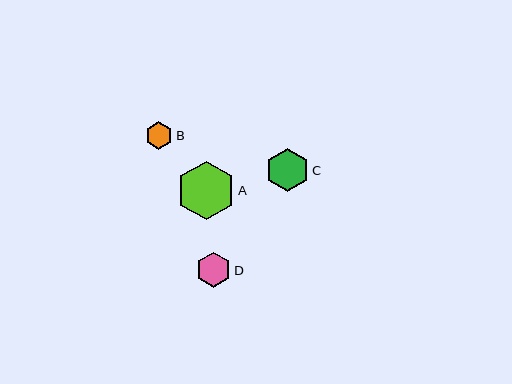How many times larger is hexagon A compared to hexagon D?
Hexagon A is approximately 1.7 times the size of hexagon D.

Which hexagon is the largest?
Hexagon A is the largest with a size of approximately 58 pixels.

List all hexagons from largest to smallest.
From largest to smallest: A, C, D, B.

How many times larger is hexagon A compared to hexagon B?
Hexagon A is approximately 2.1 times the size of hexagon B.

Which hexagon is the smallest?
Hexagon B is the smallest with a size of approximately 28 pixels.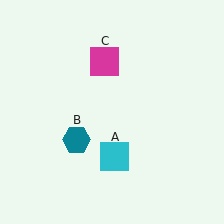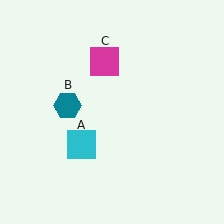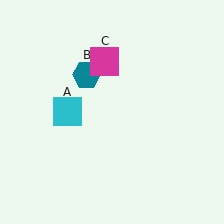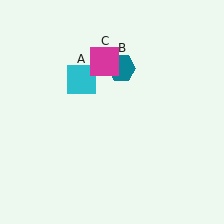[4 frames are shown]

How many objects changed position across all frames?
2 objects changed position: cyan square (object A), teal hexagon (object B).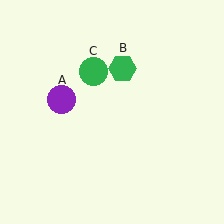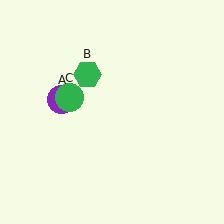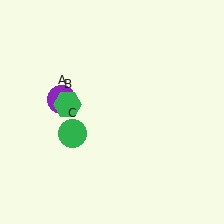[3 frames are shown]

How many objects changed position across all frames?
2 objects changed position: green hexagon (object B), green circle (object C).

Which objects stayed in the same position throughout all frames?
Purple circle (object A) remained stationary.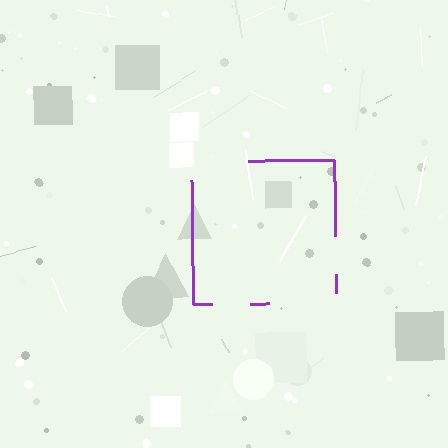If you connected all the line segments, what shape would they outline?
They would outline a square.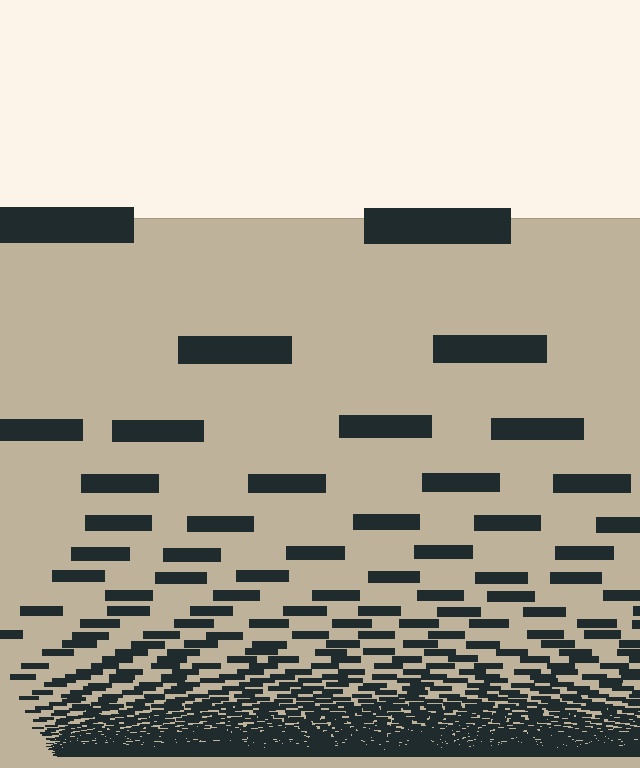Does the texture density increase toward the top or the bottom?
Density increases toward the bottom.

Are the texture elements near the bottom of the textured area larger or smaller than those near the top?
Smaller. The gradient is inverted — elements near the bottom are smaller and denser.